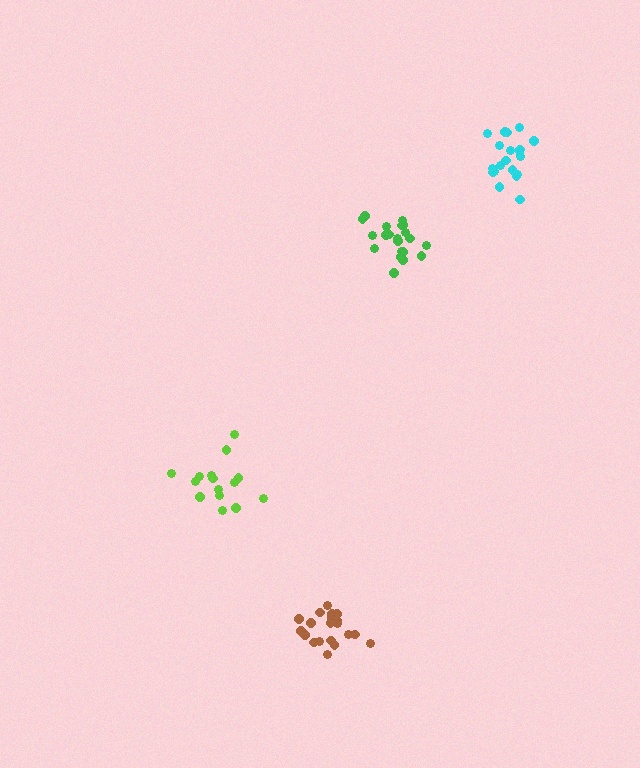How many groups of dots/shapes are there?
There are 4 groups.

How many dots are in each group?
Group 1: 21 dots, Group 2: 20 dots, Group 3: 15 dots, Group 4: 21 dots (77 total).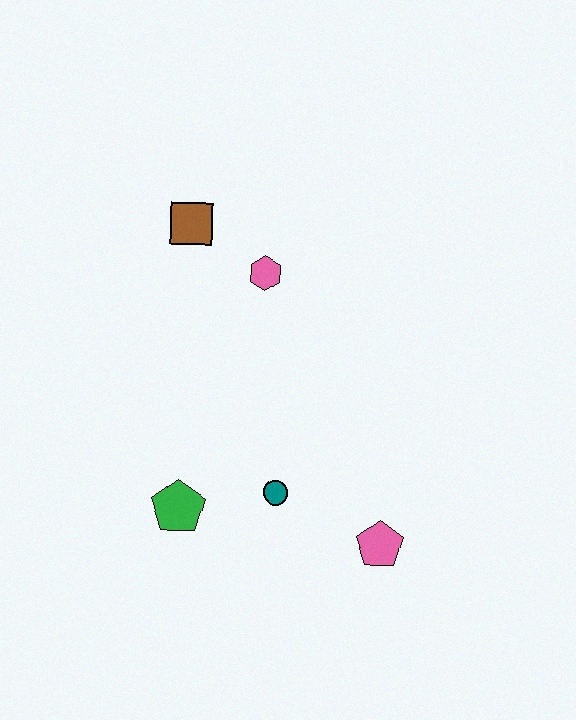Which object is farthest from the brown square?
The pink pentagon is farthest from the brown square.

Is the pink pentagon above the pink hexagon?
No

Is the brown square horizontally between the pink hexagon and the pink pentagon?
No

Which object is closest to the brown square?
The pink hexagon is closest to the brown square.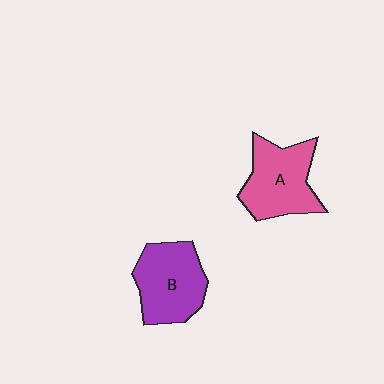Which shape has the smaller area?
Shape A (pink).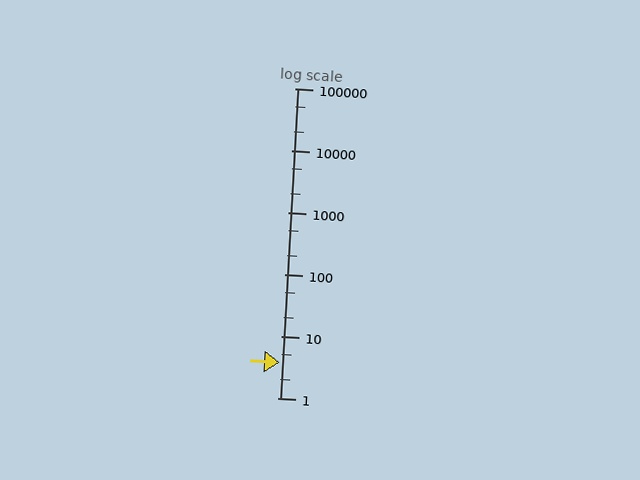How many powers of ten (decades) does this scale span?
The scale spans 5 decades, from 1 to 100000.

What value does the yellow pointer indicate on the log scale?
The pointer indicates approximately 3.8.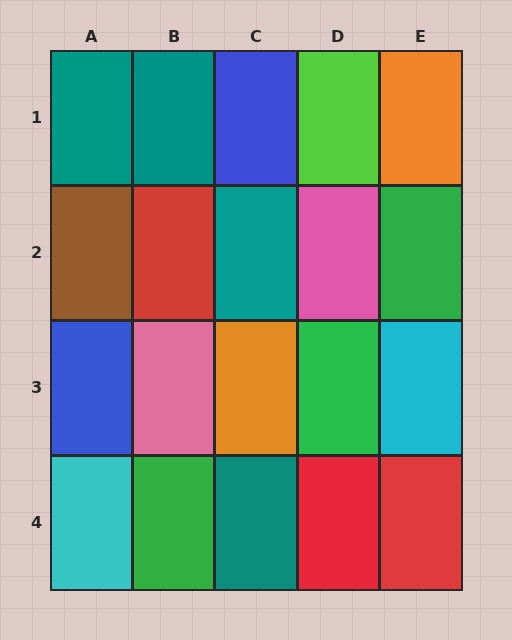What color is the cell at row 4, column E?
Red.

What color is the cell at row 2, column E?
Green.